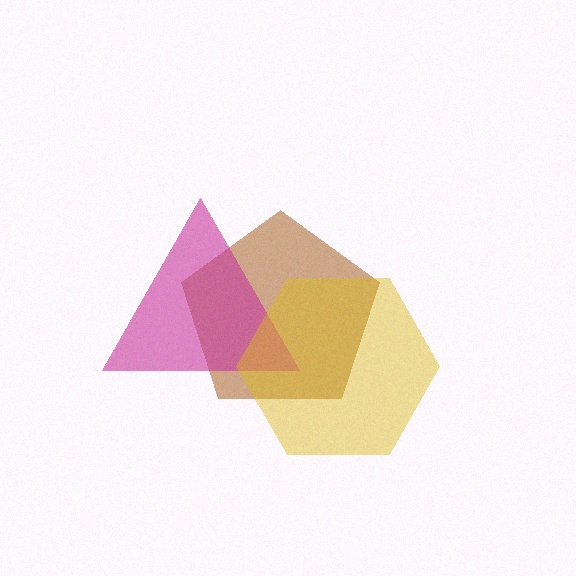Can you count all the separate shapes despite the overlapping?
Yes, there are 3 separate shapes.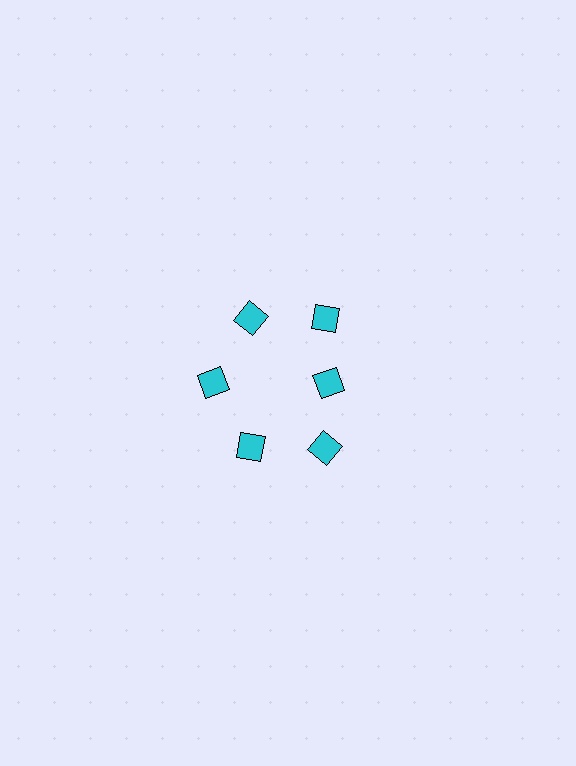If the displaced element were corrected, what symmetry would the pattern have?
It would have 6-fold rotational symmetry — the pattern would map onto itself every 60 degrees.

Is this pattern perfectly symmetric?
No. The 6 cyan diamonds are arranged in a ring, but one element near the 3 o'clock position is pulled inward toward the center, breaking the 6-fold rotational symmetry.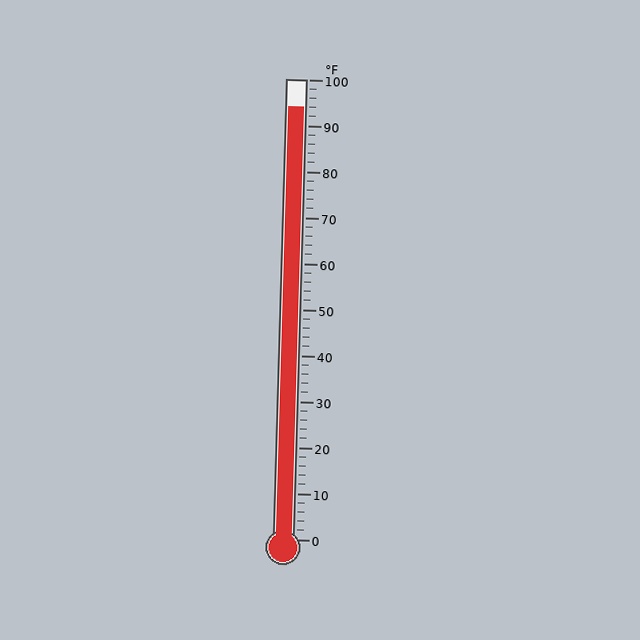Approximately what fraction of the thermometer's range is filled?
The thermometer is filled to approximately 95% of its range.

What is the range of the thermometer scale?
The thermometer scale ranges from 0°F to 100°F.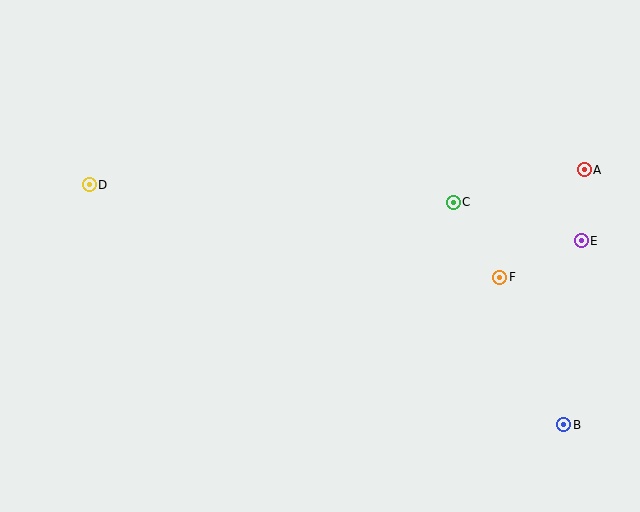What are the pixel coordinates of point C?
Point C is at (453, 202).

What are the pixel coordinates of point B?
Point B is at (564, 425).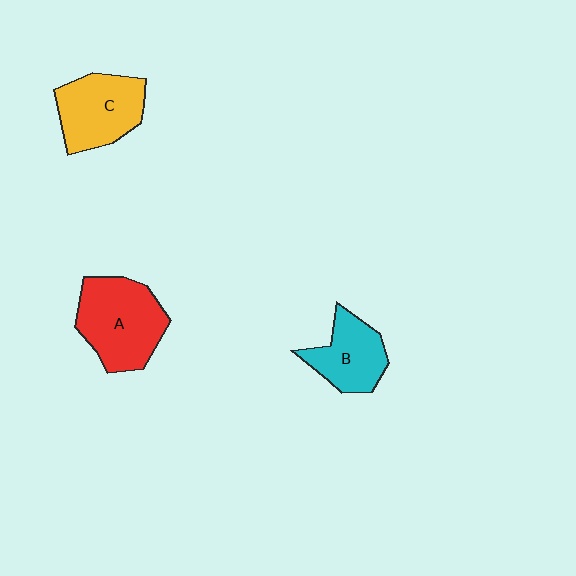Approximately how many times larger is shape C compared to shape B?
Approximately 1.2 times.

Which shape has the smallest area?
Shape B (cyan).